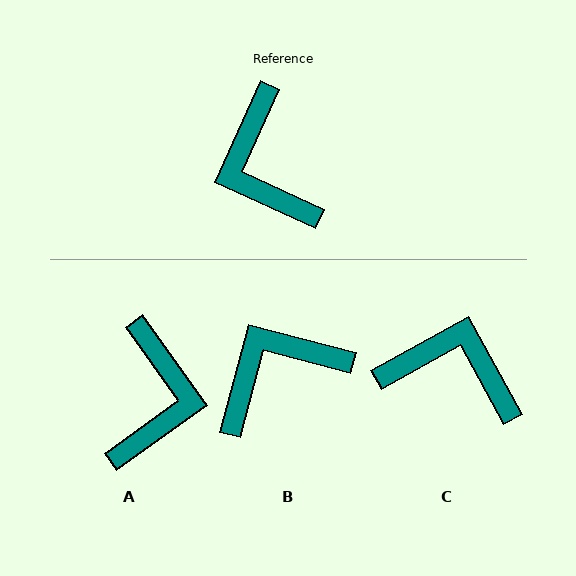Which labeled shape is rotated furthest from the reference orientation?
A, about 150 degrees away.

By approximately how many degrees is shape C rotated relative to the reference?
Approximately 127 degrees clockwise.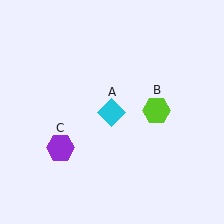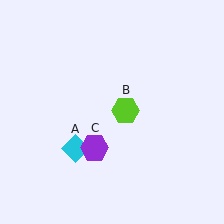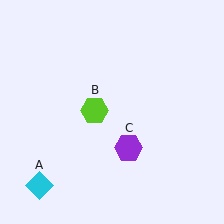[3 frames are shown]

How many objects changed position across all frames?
3 objects changed position: cyan diamond (object A), lime hexagon (object B), purple hexagon (object C).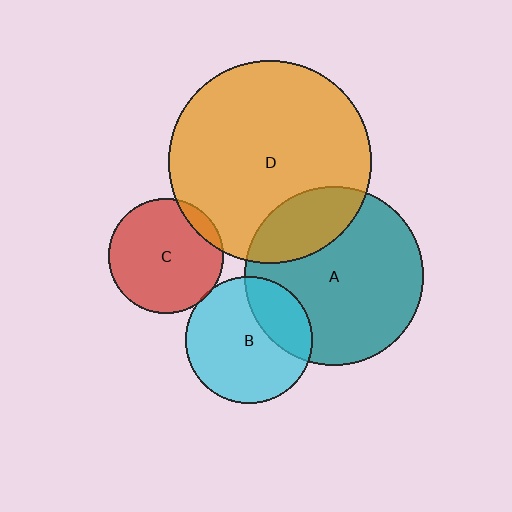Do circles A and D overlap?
Yes.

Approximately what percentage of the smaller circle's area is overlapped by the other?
Approximately 25%.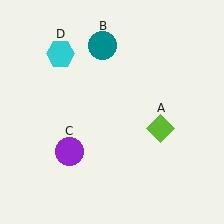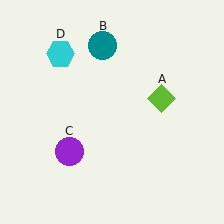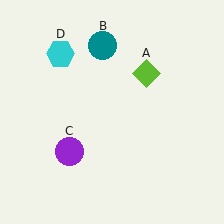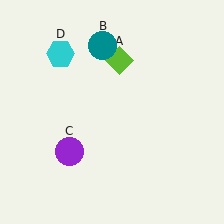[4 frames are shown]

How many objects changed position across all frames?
1 object changed position: lime diamond (object A).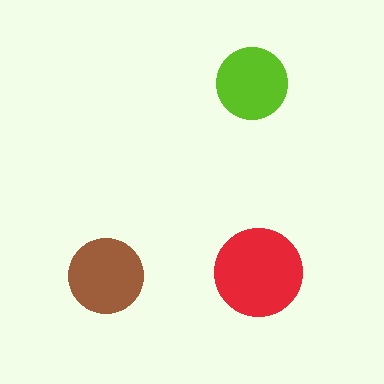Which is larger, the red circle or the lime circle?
The red one.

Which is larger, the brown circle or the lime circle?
The brown one.